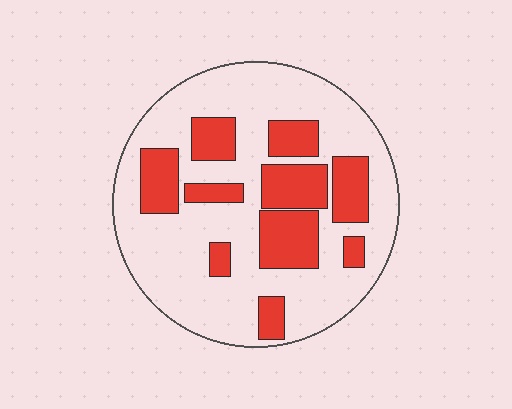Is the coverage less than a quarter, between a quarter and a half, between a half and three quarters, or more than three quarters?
Between a quarter and a half.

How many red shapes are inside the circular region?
10.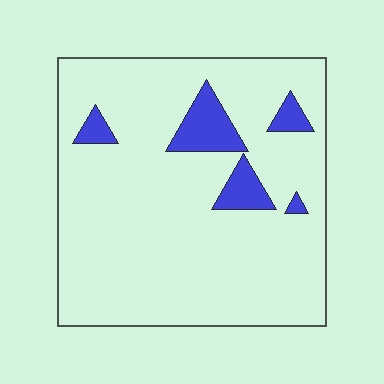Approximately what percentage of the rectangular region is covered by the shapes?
Approximately 10%.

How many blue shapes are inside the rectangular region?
5.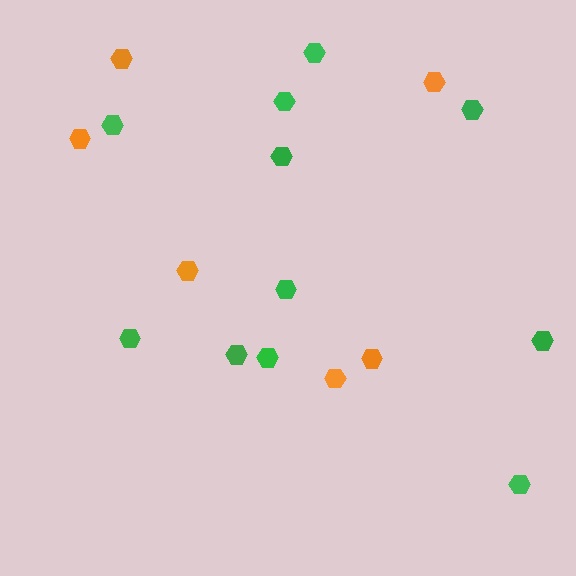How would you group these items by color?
There are 2 groups: one group of green hexagons (11) and one group of orange hexagons (6).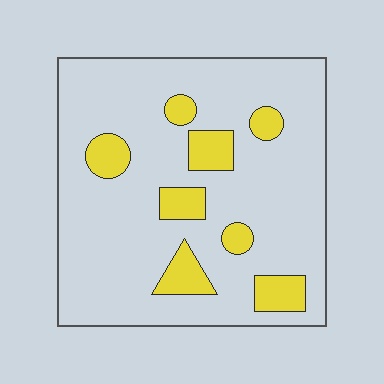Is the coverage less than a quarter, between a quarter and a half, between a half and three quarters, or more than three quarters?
Less than a quarter.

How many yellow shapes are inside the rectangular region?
8.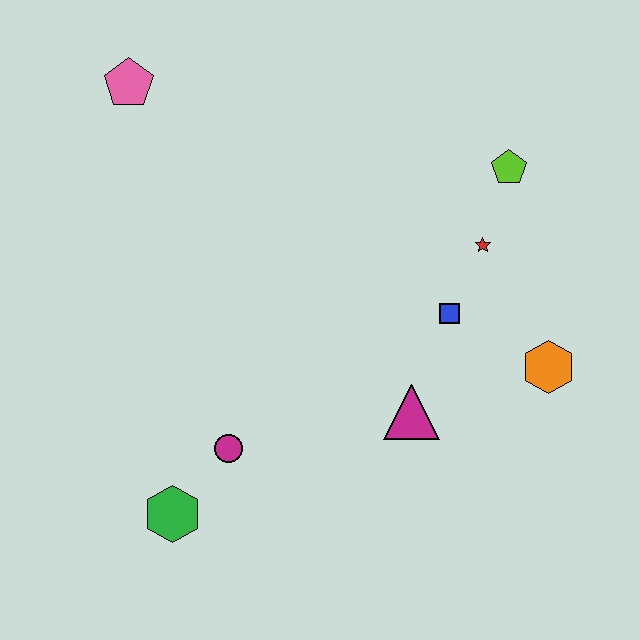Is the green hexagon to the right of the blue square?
No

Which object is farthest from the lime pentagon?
The green hexagon is farthest from the lime pentagon.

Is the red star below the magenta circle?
No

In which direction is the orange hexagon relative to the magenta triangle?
The orange hexagon is to the right of the magenta triangle.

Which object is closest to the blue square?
The red star is closest to the blue square.